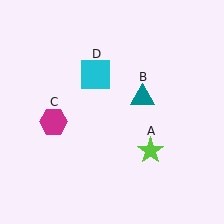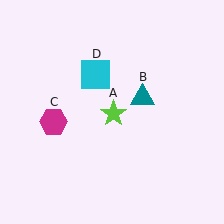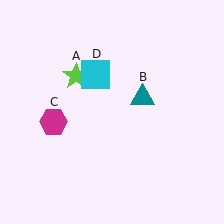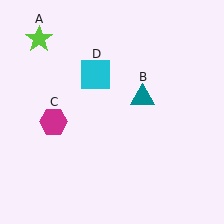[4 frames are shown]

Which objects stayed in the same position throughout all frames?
Teal triangle (object B) and magenta hexagon (object C) and cyan square (object D) remained stationary.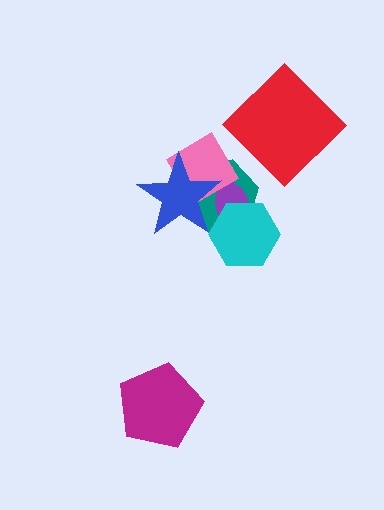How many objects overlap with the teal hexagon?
4 objects overlap with the teal hexagon.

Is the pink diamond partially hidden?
Yes, it is partially covered by another shape.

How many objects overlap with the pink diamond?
3 objects overlap with the pink diamond.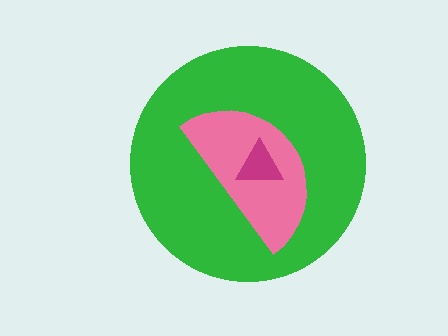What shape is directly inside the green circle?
The pink semicircle.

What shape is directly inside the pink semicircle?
The magenta triangle.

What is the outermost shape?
The green circle.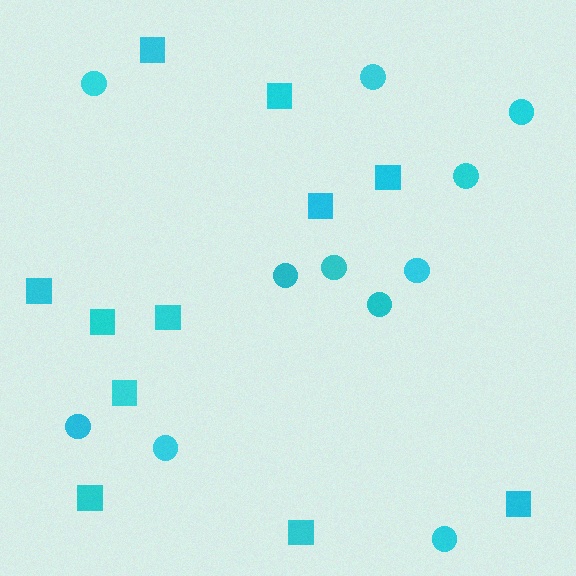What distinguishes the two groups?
There are 2 groups: one group of circles (11) and one group of squares (11).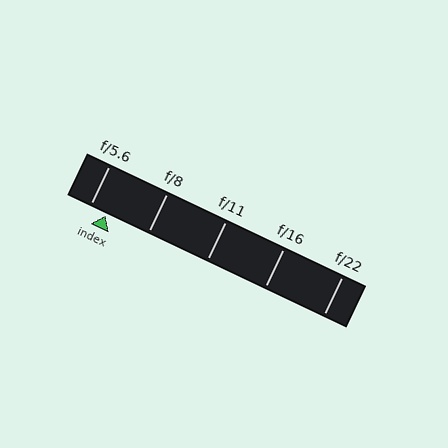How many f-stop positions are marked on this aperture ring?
There are 5 f-stop positions marked.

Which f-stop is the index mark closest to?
The index mark is closest to f/5.6.